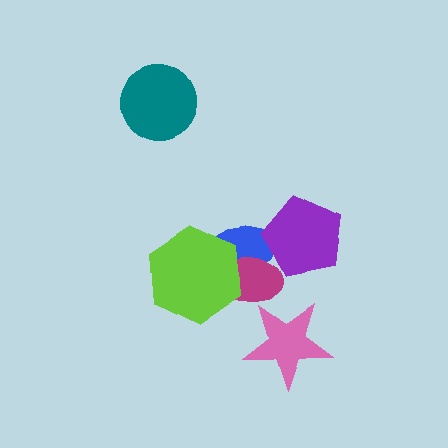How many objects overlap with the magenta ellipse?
3 objects overlap with the magenta ellipse.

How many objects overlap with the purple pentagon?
2 objects overlap with the purple pentagon.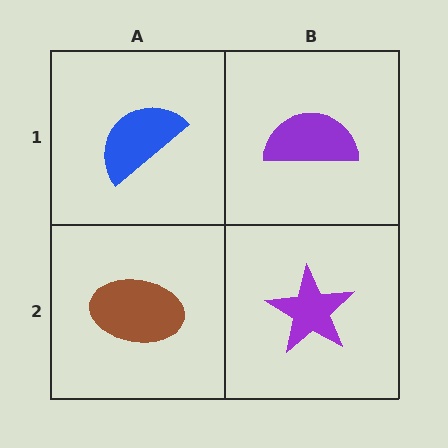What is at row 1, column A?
A blue semicircle.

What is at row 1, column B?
A purple semicircle.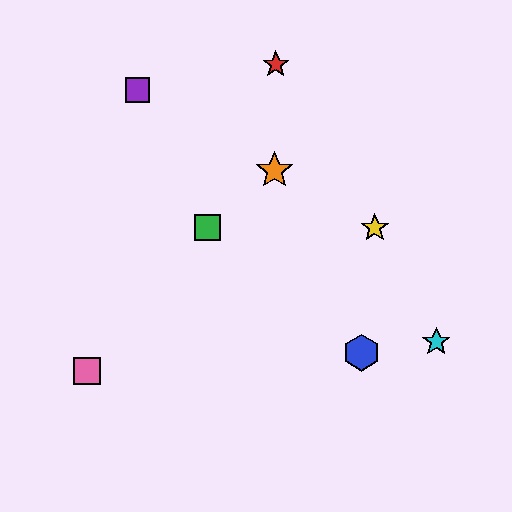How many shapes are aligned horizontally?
2 shapes (the green square, the yellow star) are aligned horizontally.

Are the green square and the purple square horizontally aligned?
No, the green square is at y≈228 and the purple square is at y≈90.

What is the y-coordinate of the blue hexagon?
The blue hexagon is at y≈353.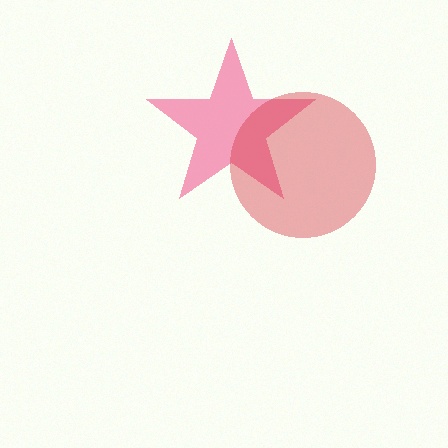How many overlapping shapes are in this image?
There are 2 overlapping shapes in the image.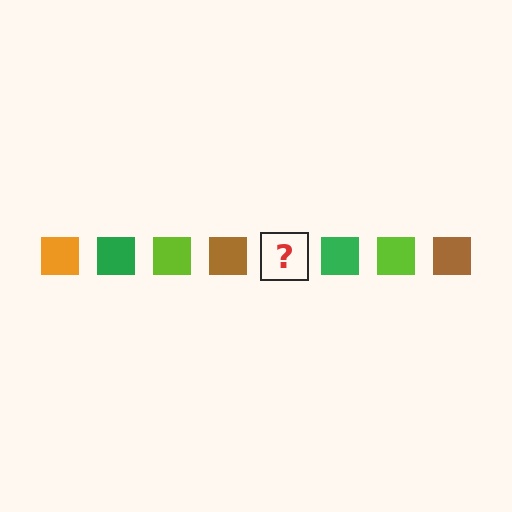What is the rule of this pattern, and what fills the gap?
The rule is that the pattern cycles through orange, green, lime, brown squares. The gap should be filled with an orange square.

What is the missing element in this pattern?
The missing element is an orange square.